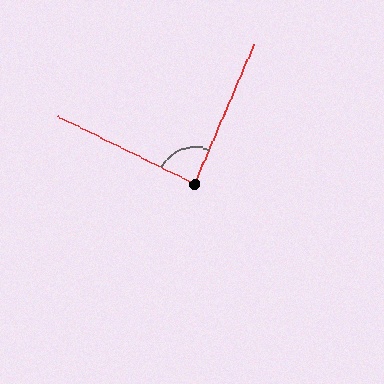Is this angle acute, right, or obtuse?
It is approximately a right angle.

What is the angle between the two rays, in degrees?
Approximately 87 degrees.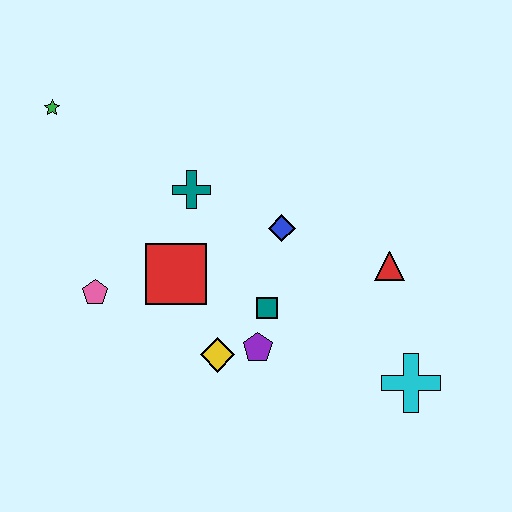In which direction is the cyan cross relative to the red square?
The cyan cross is to the right of the red square.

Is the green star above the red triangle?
Yes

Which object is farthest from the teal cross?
The cyan cross is farthest from the teal cross.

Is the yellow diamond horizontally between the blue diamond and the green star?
Yes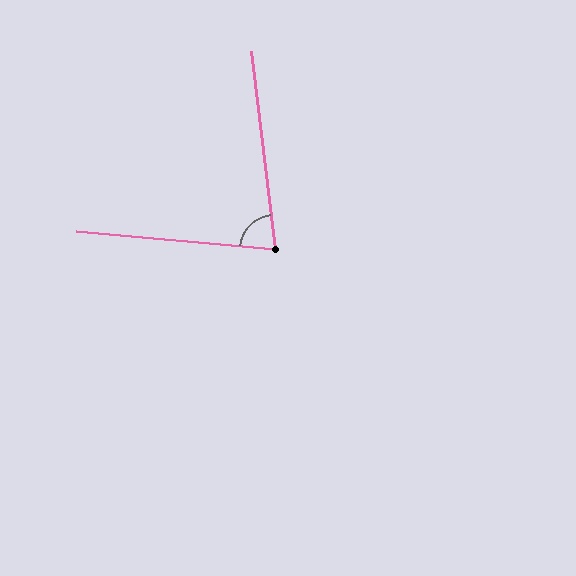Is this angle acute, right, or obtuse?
It is acute.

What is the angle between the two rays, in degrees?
Approximately 78 degrees.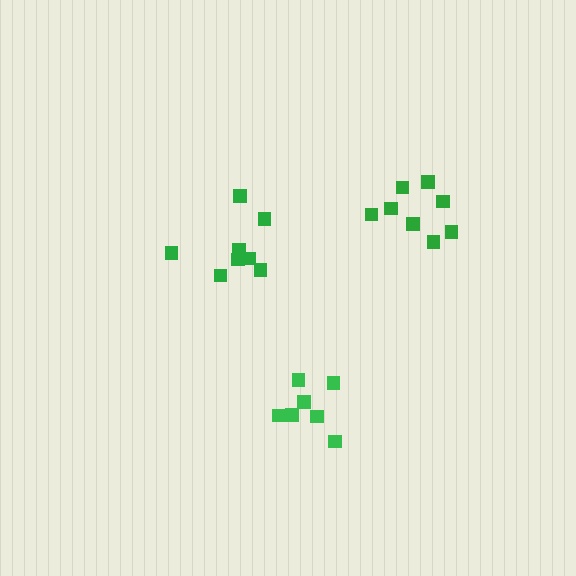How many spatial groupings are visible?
There are 3 spatial groupings.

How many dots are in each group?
Group 1: 8 dots, Group 2: 8 dots, Group 3: 7 dots (23 total).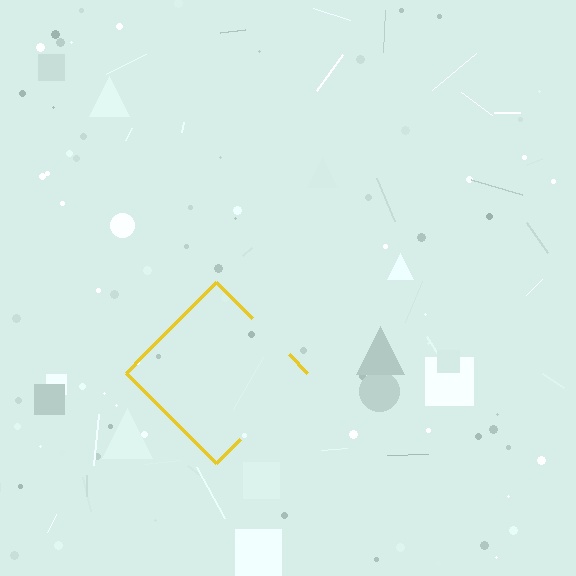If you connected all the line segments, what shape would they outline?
They would outline a diamond.